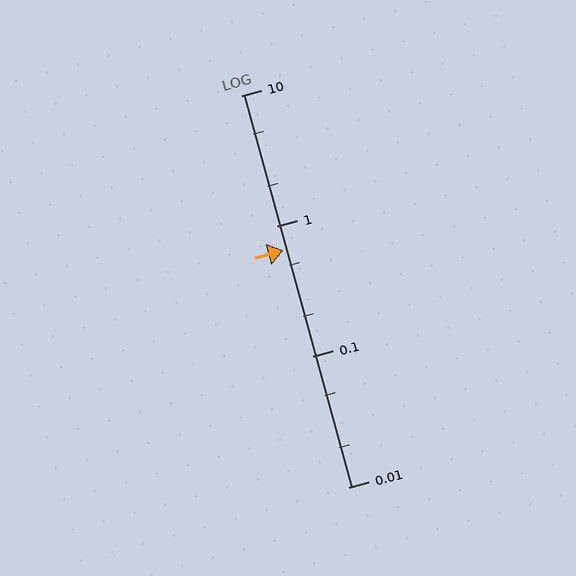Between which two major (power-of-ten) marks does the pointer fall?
The pointer is between 0.1 and 1.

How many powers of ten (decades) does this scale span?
The scale spans 3 decades, from 0.01 to 10.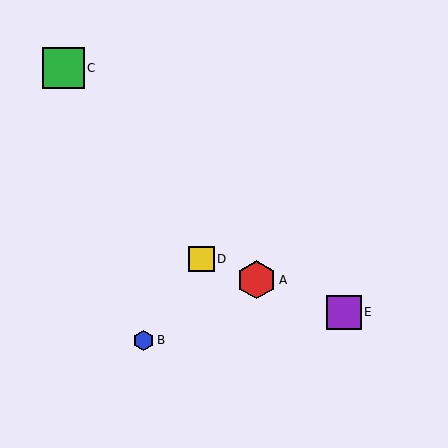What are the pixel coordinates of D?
Object D is at (201, 259).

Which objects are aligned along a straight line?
Objects A, D, E are aligned along a straight line.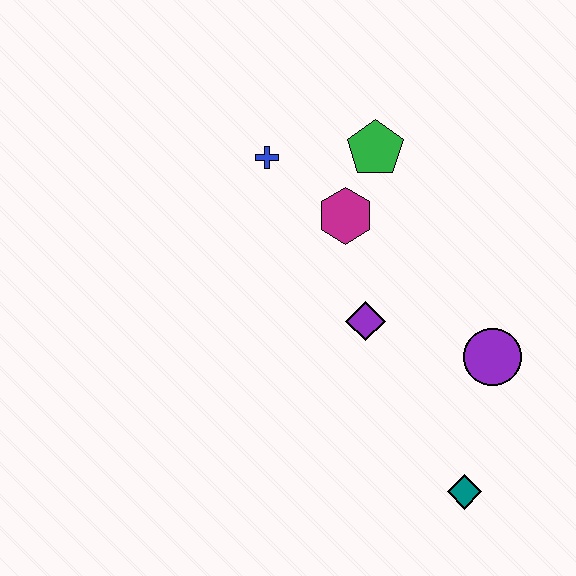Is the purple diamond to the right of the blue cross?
Yes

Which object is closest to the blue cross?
The magenta hexagon is closest to the blue cross.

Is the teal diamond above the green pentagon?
No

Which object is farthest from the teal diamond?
The blue cross is farthest from the teal diamond.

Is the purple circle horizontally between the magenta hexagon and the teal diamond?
No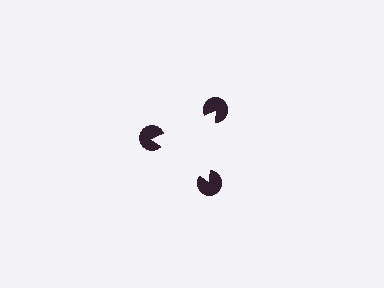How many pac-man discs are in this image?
There are 3 — one at each vertex of the illusory triangle.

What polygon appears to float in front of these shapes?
An illusory triangle — its edges are inferred from the aligned wedge cuts in the pac-man discs, not physically drawn.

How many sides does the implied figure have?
3 sides.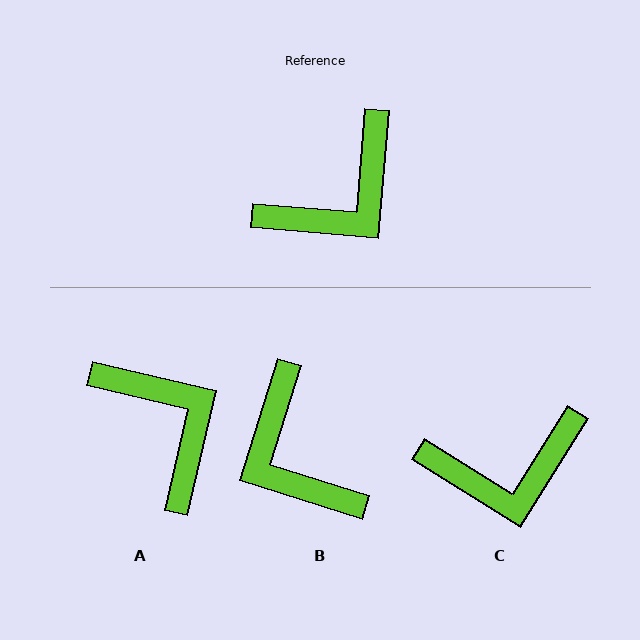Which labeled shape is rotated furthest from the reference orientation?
B, about 103 degrees away.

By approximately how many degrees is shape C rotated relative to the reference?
Approximately 27 degrees clockwise.